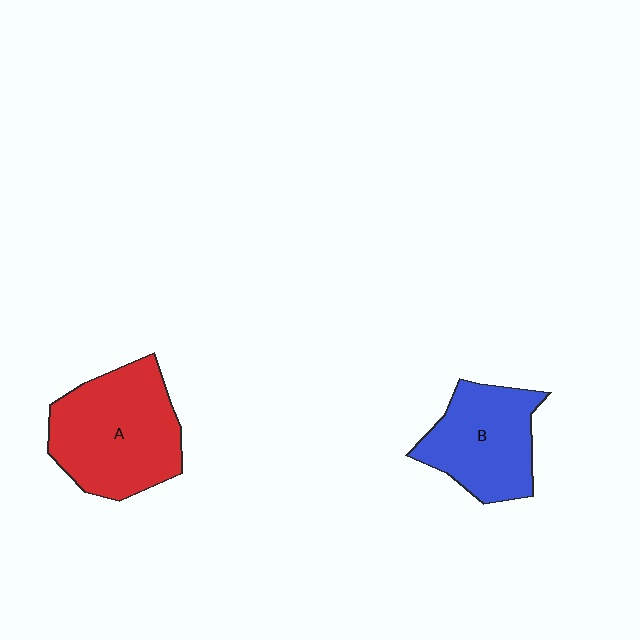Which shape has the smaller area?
Shape B (blue).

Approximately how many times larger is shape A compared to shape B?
Approximately 1.3 times.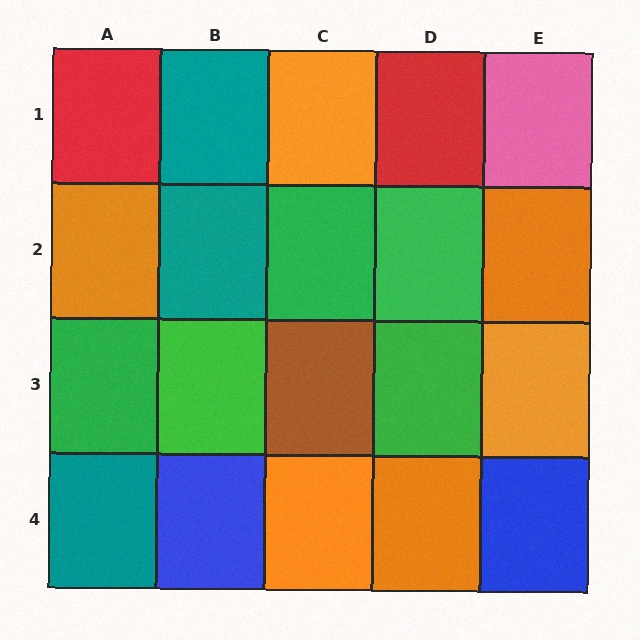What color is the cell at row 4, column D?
Orange.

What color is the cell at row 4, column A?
Teal.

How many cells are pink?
1 cell is pink.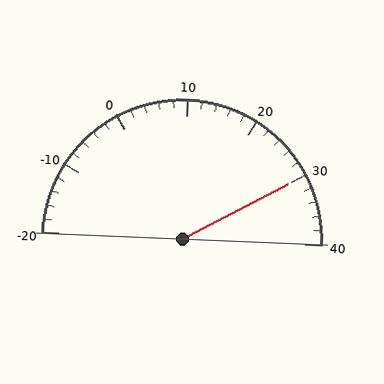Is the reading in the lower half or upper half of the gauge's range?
The reading is in the upper half of the range (-20 to 40).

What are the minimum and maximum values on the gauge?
The gauge ranges from -20 to 40.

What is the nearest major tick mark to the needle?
The nearest major tick mark is 30.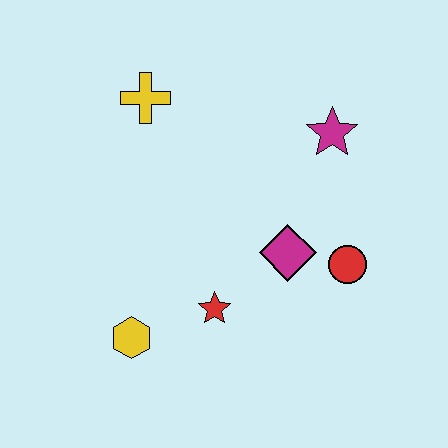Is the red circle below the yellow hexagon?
No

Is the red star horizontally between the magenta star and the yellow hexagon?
Yes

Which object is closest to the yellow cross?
The magenta star is closest to the yellow cross.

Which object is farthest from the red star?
The yellow cross is farthest from the red star.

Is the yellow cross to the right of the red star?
No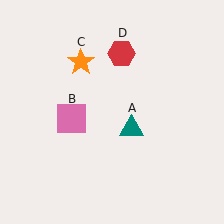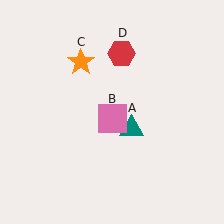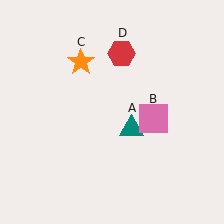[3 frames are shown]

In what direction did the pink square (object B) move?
The pink square (object B) moved right.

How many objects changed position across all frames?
1 object changed position: pink square (object B).